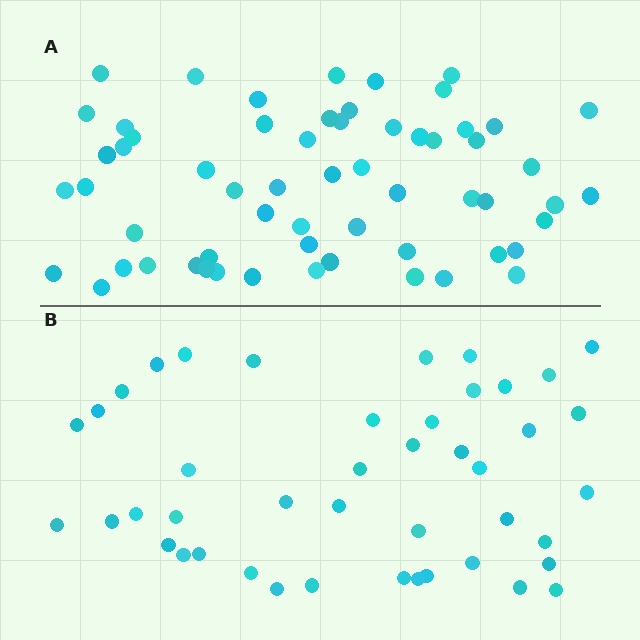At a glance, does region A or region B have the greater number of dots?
Region A (the top region) has more dots.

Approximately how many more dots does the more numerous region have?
Region A has approximately 15 more dots than region B.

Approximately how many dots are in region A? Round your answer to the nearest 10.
About 60 dots.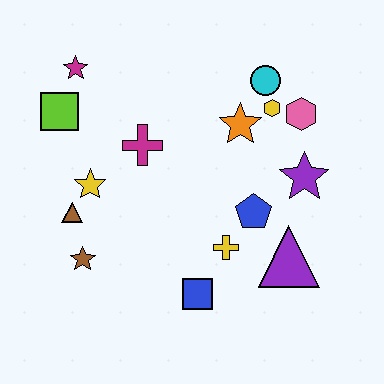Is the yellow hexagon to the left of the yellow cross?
No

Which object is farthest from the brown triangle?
The pink hexagon is farthest from the brown triangle.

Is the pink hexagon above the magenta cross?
Yes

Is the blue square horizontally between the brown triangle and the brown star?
No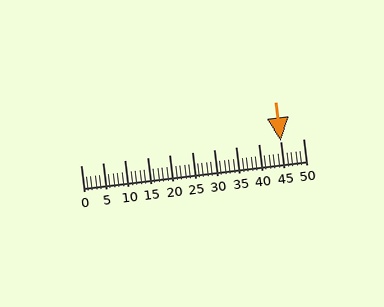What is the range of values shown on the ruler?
The ruler shows values from 0 to 50.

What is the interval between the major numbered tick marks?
The major tick marks are spaced 5 units apart.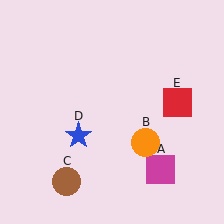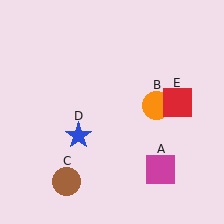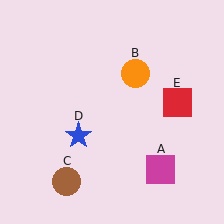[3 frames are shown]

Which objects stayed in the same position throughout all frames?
Magenta square (object A) and brown circle (object C) and blue star (object D) and red square (object E) remained stationary.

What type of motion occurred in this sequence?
The orange circle (object B) rotated counterclockwise around the center of the scene.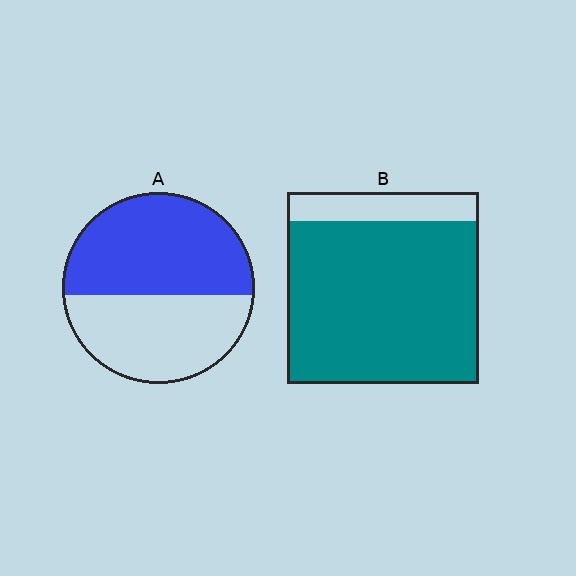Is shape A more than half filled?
Yes.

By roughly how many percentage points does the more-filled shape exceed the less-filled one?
By roughly 30 percentage points (B over A).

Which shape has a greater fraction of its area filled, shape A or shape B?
Shape B.